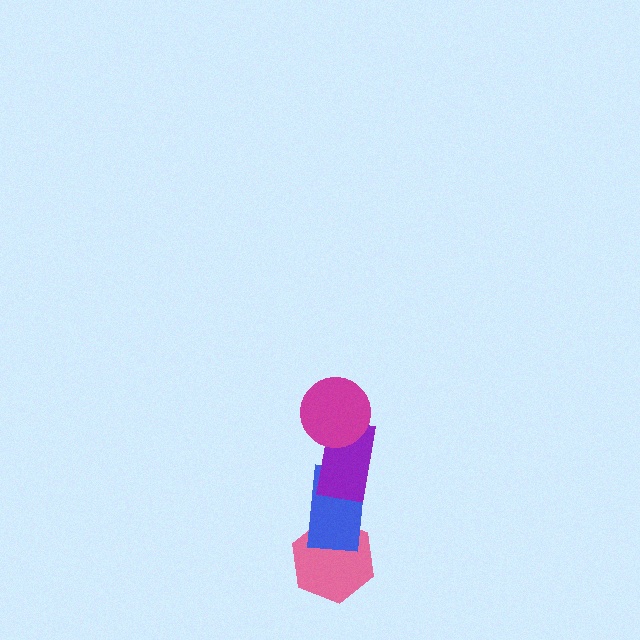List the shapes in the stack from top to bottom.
From top to bottom: the magenta circle, the purple rectangle, the blue rectangle, the pink hexagon.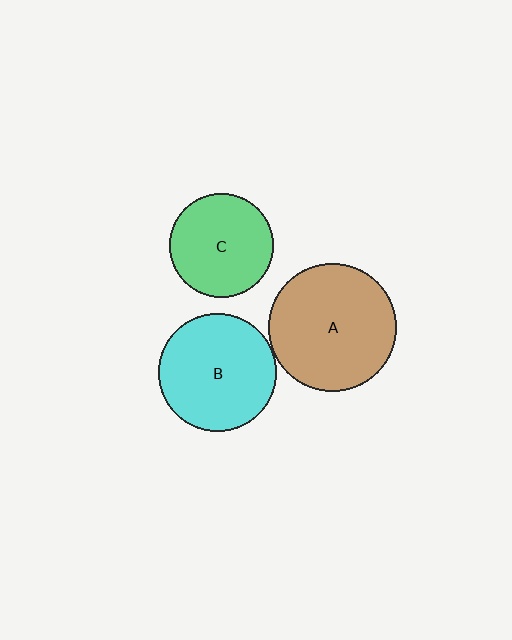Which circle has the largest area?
Circle A (brown).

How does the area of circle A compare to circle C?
Approximately 1.5 times.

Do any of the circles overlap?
No, none of the circles overlap.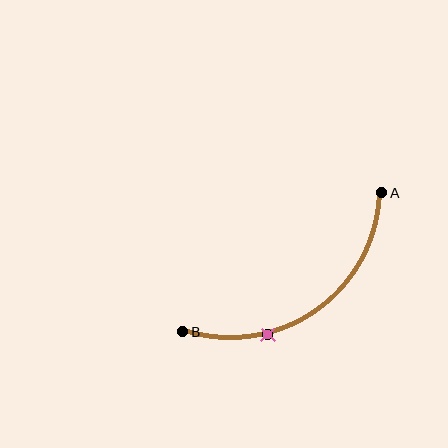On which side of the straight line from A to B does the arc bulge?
The arc bulges below and to the right of the straight line connecting A and B.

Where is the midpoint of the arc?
The arc midpoint is the point on the curve farthest from the straight line joining A and B. It sits below and to the right of that line.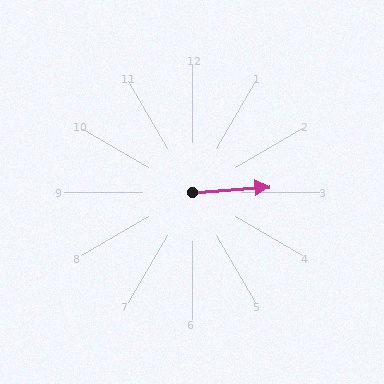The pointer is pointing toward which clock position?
Roughly 3 o'clock.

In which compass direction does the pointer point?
East.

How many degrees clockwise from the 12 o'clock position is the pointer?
Approximately 86 degrees.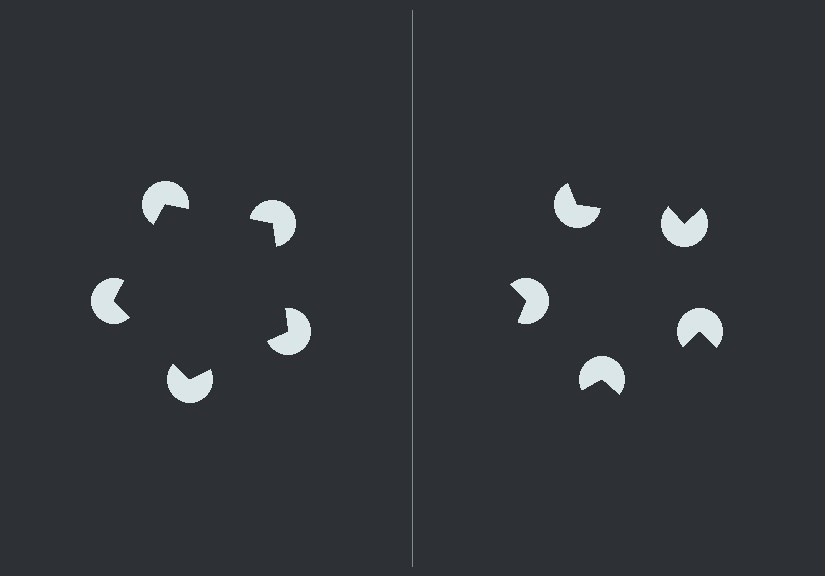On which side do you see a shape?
An illusory pentagon appears on the left side. On the right side the wedge cuts are rotated, so no coherent shape forms.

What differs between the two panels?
The pac-man discs are positioned identically on both sides; only the wedge orientations differ. On the left they align to a pentagon; on the right they are misaligned.